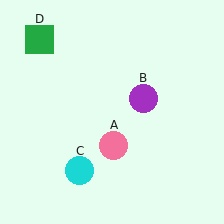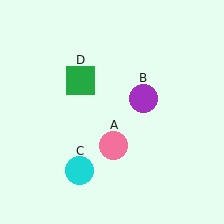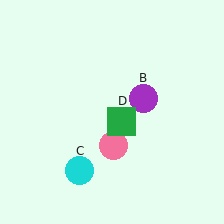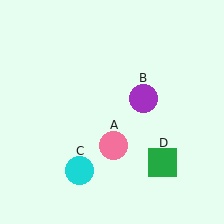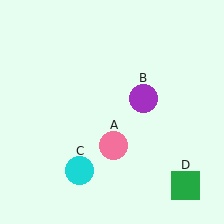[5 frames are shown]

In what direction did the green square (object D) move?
The green square (object D) moved down and to the right.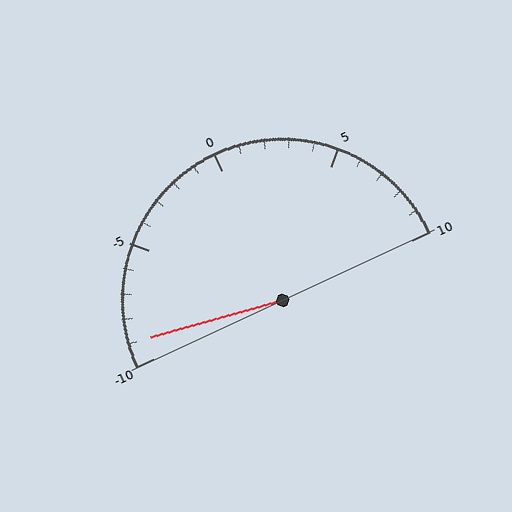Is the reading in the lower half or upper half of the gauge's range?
The reading is in the lower half of the range (-10 to 10).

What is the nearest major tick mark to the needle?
The nearest major tick mark is -10.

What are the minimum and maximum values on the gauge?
The gauge ranges from -10 to 10.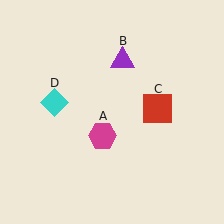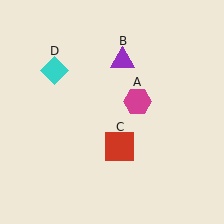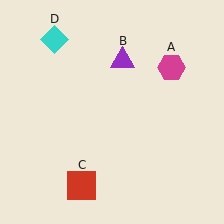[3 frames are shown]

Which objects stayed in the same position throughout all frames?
Purple triangle (object B) remained stationary.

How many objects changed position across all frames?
3 objects changed position: magenta hexagon (object A), red square (object C), cyan diamond (object D).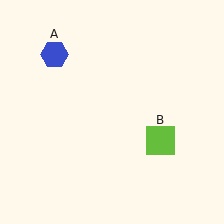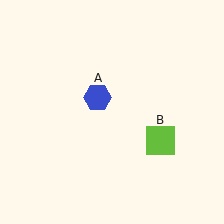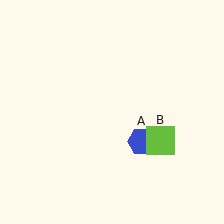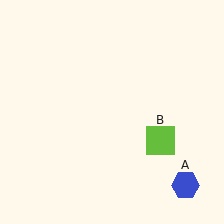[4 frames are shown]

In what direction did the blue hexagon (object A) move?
The blue hexagon (object A) moved down and to the right.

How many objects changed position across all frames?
1 object changed position: blue hexagon (object A).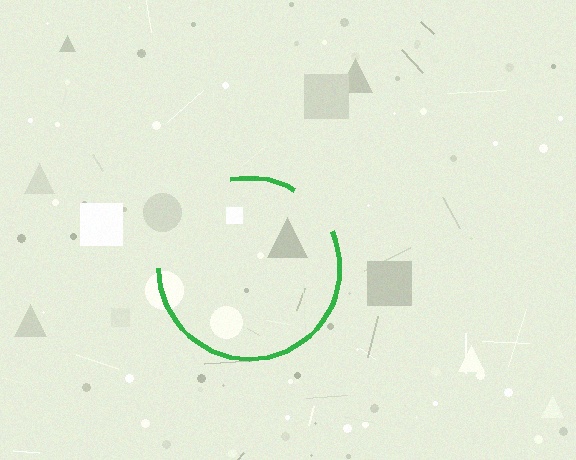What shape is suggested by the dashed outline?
The dashed outline suggests a circle.